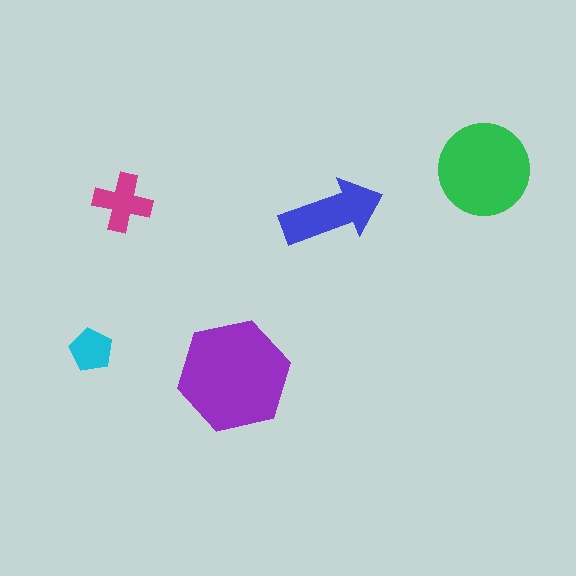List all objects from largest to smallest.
The purple hexagon, the green circle, the blue arrow, the magenta cross, the cyan pentagon.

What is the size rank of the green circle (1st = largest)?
2nd.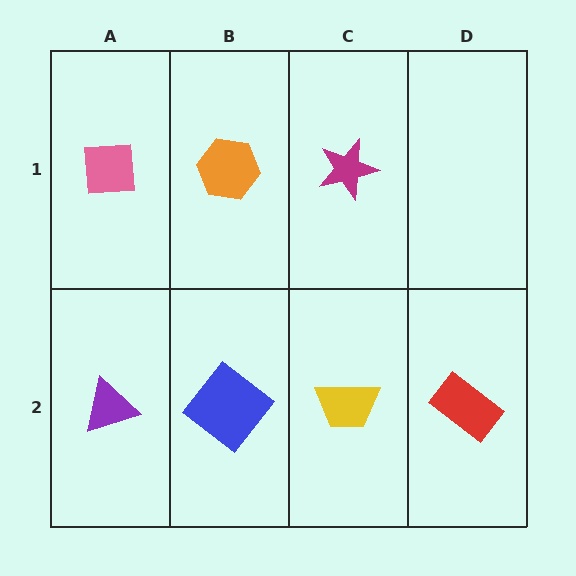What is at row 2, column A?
A purple triangle.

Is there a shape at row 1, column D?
No, that cell is empty.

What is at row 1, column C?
A magenta star.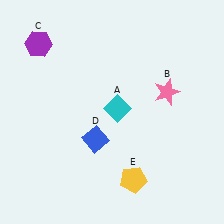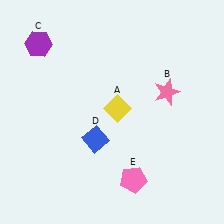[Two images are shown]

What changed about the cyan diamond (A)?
In Image 1, A is cyan. In Image 2, it changed to yellow.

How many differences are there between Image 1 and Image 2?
There are 2 differences between the two images.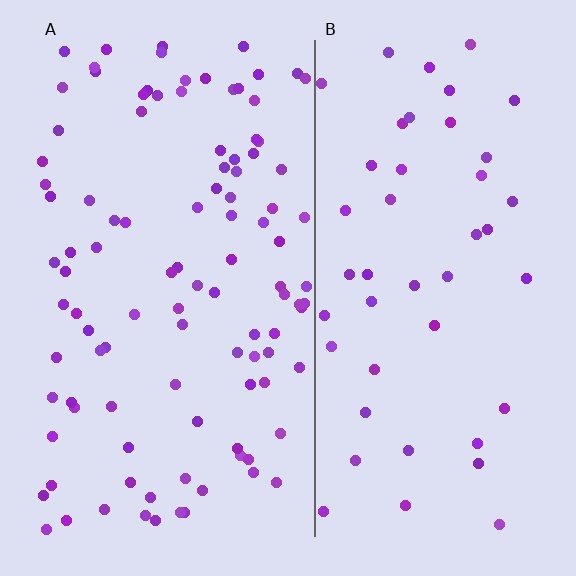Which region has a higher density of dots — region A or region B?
A (the left).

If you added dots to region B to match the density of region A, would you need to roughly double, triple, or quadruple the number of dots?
Approximately double.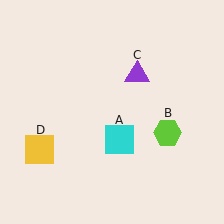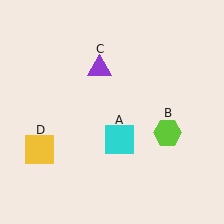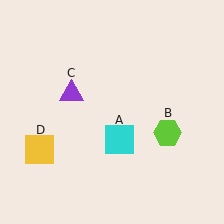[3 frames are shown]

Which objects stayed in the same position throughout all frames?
Cyan square (object A) and lime hexagon (object B) and yellow square (object D) remained stationary.